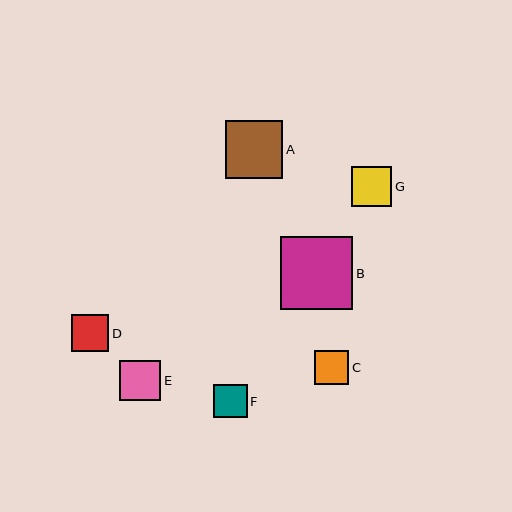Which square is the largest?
Square B is the largest with a size of approximately 72 pixels.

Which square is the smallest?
Square F is the smallest with a size of approximately 33 pixels.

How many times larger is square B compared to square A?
Square B is approximately 1.2 times the size of square A.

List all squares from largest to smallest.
From largest to smallest: B, A, E, G, D, C, F.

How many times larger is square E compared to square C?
Square E is approximately 1.2 times the size of square C.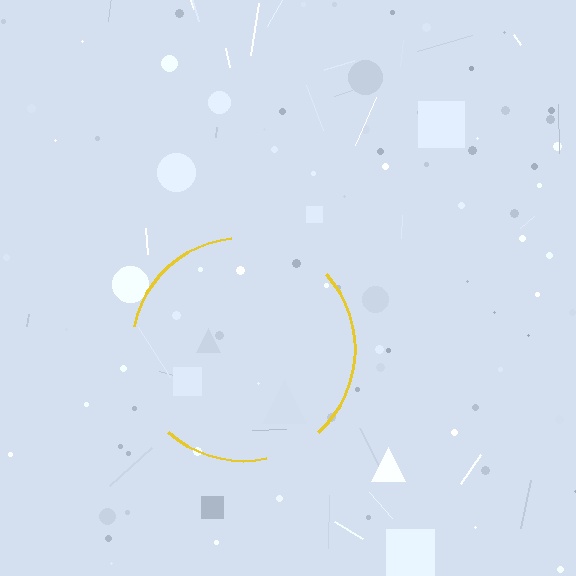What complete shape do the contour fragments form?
The contour fragments form a circle.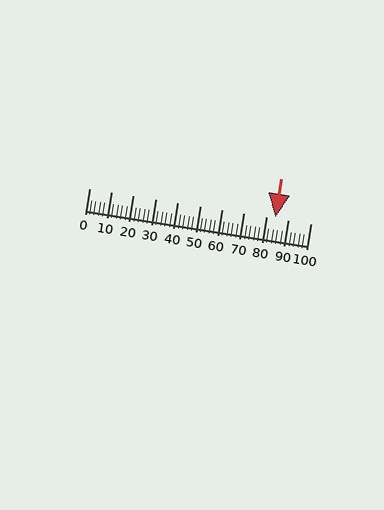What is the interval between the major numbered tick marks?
The major tick marks are spaced 10 units apart.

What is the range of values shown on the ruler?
The ruler shows values from 0 to 100.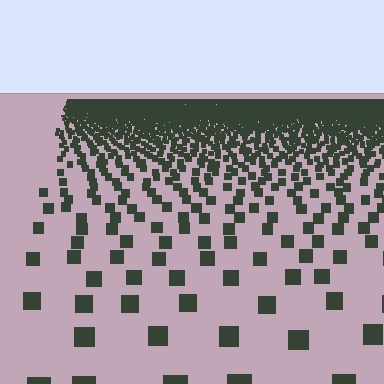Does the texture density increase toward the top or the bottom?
Density increases toward the top.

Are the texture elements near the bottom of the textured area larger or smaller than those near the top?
Larger. Near the bottom, elements are closer to the viewer and appear at a bigger on-screen size.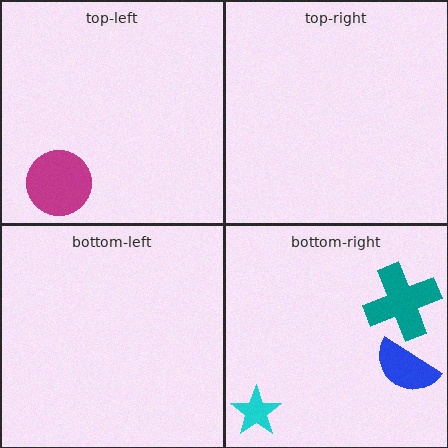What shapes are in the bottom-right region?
The blue semicircle, the cyan star, the teal cross.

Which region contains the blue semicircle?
The bottom-right region.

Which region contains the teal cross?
The bottom-right region.